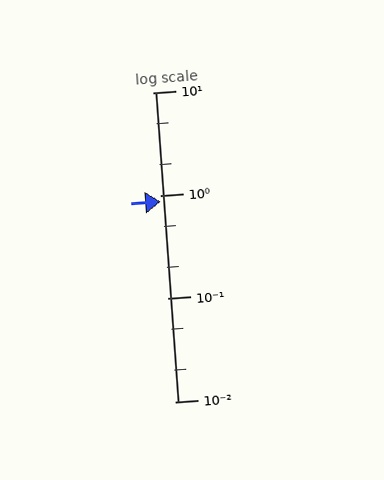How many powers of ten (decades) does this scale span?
The scale spans 3 decades, from 0.01 to 10.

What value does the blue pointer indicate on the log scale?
The pointer indicates approximately 0.87.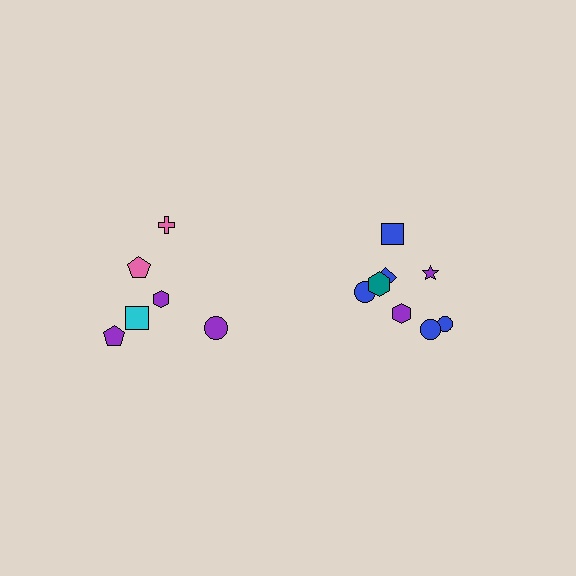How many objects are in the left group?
There are 6 objects.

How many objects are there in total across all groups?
There are 14 objects.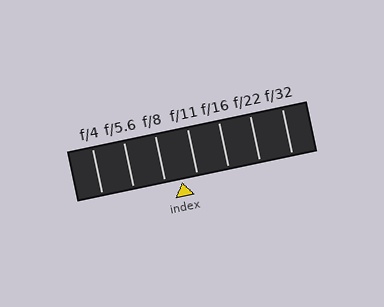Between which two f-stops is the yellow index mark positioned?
The index mark is between f/8 and f/11.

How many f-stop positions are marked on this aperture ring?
There are 7 f-stop positions marked.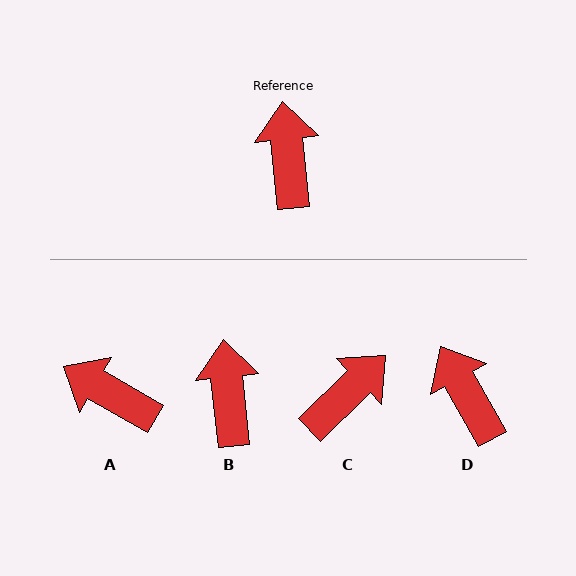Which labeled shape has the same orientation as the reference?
B.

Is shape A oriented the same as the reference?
No, it is off by about 55 degrees.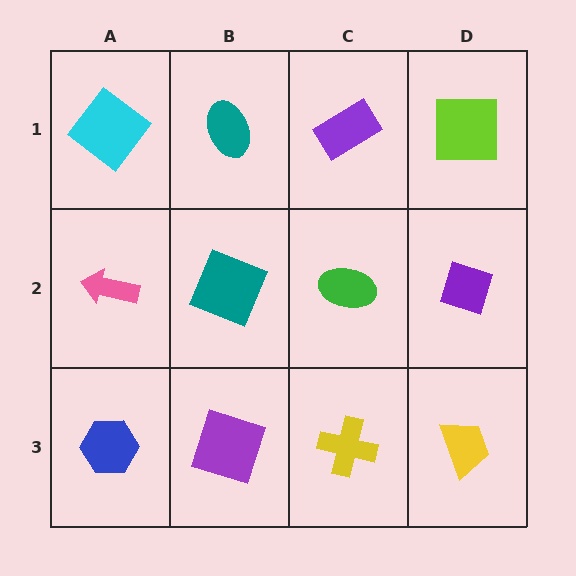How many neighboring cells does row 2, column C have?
4.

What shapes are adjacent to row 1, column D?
A purple diamond (row 2, column D), a purple rectangle (row 1, column C).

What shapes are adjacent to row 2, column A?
A cyan diamond (row 1, column A), a blue hexagon (row 3, column A), a teal square (row 2, column B).